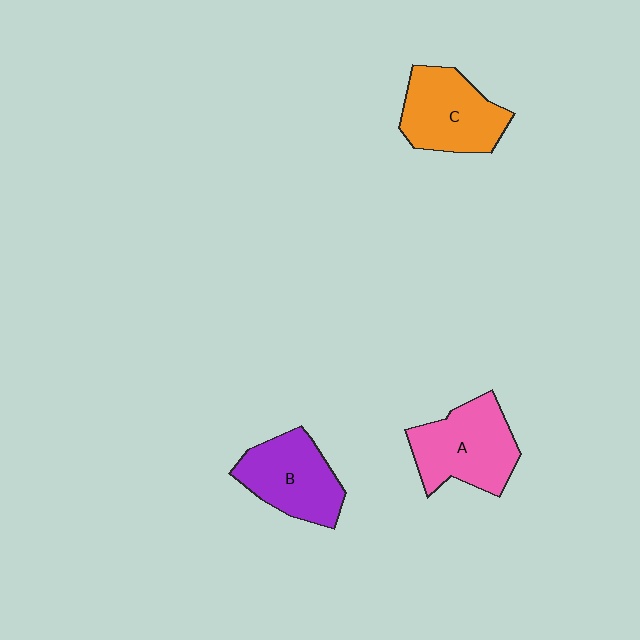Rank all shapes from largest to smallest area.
From largest to smallest: A (pink), C (orange), B (purple).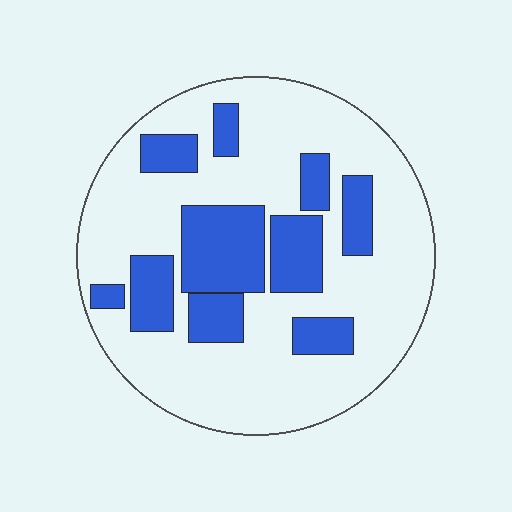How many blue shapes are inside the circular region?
10.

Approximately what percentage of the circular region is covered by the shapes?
Approximately 30%.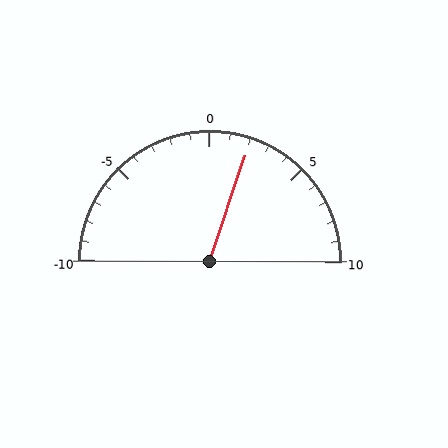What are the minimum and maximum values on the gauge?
The gauge ranges from -10 to 10.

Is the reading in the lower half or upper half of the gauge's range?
The reading is in the upper half of the range (-10 to 10).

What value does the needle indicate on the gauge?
The needle indicates approximately 2.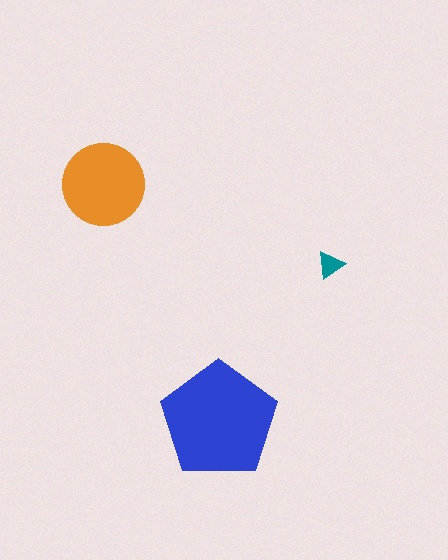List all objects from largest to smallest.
The blue pentagon, the orange circle, the teal triangle.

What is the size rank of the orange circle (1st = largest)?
2nd.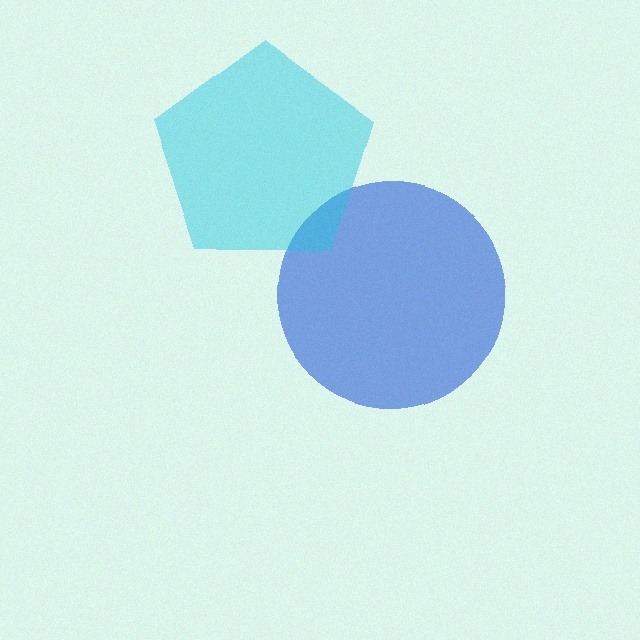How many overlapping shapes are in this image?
There are 2 overlapping shapes in the image.